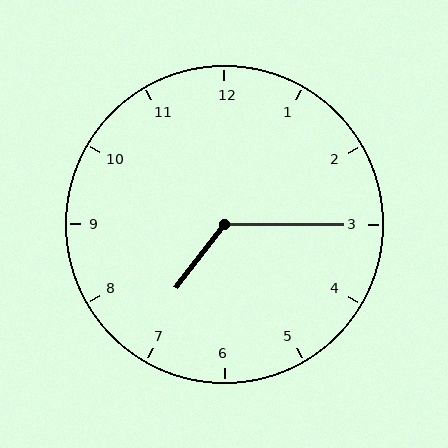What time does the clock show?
7:15.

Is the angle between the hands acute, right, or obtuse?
It is obtuse.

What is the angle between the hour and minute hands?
Approximately 128 degrees.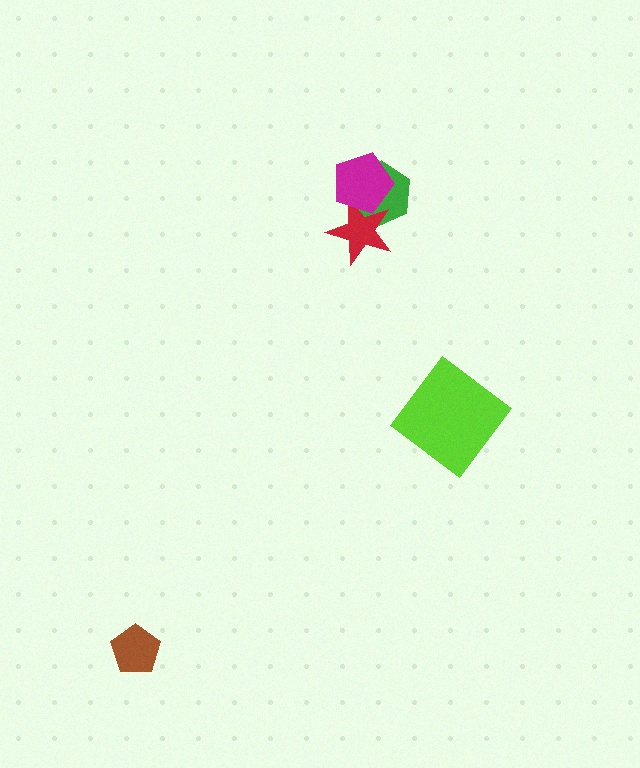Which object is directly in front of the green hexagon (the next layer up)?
The red star is directly in front of the green hexagon.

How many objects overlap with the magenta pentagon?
2 objects overlap with the magenta pentagon.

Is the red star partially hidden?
Yes, it is partially covered by another shape.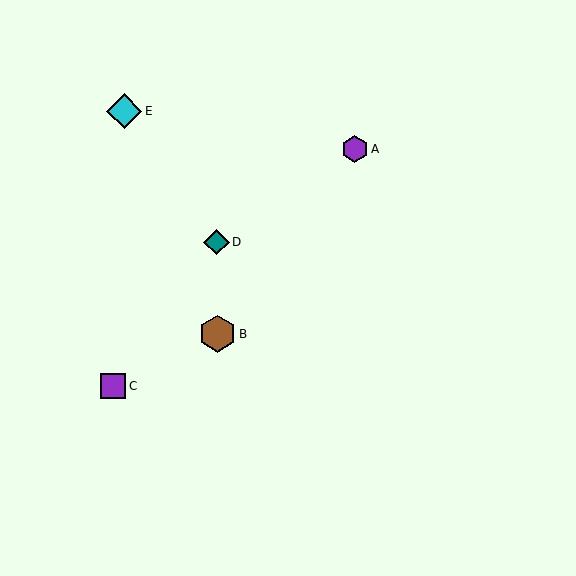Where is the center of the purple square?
The center of the purple square is at (113, 386).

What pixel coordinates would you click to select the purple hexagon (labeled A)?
Click at (355, 149) to select the purple hexagon A.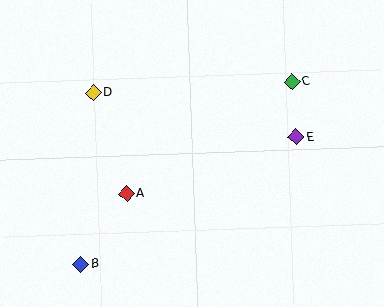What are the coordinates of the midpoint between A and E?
The midpoint between A and E is at (211, 165).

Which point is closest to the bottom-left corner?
Point B is closest to the bottom-left corner.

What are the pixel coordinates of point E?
Point E is at (296, 137).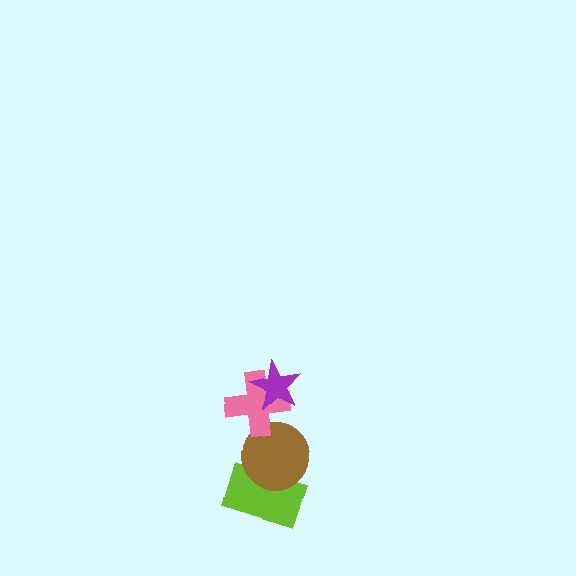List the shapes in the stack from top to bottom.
From top to bottom: the purple star, the pink cross, the brown circle, the lime rectangle.